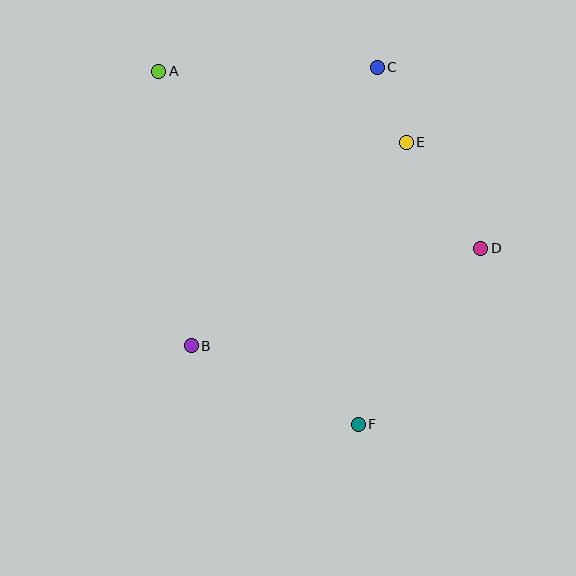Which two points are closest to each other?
Points C and E are closest to each other.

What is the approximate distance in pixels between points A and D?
The distance between A and D is approximately 367 pixels.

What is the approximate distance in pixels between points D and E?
The distance between D and E is approximately 129 pixels.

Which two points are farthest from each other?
Points A and F are farthest from each other.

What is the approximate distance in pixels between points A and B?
The distance between A and B is approximately 276 pixels.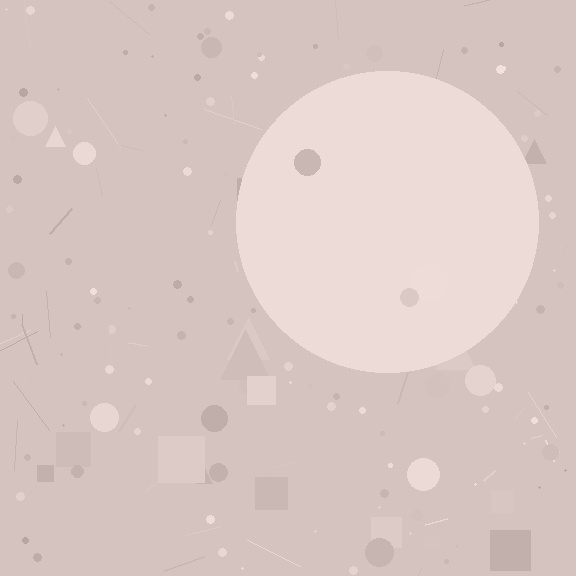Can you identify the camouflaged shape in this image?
The camouflaged shape is a circle.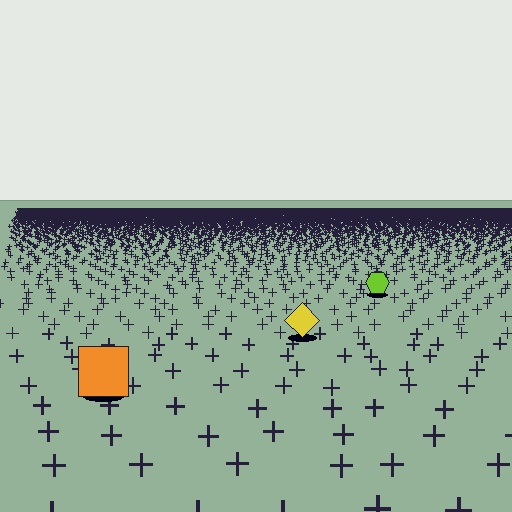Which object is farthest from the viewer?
The lime hexagon is farthest from the viewer. It appears smaller and the ground texture around it is denser.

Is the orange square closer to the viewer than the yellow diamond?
Yes. The orange square is closer — you can tell from the texture gradient: the ground texture is coarser near it.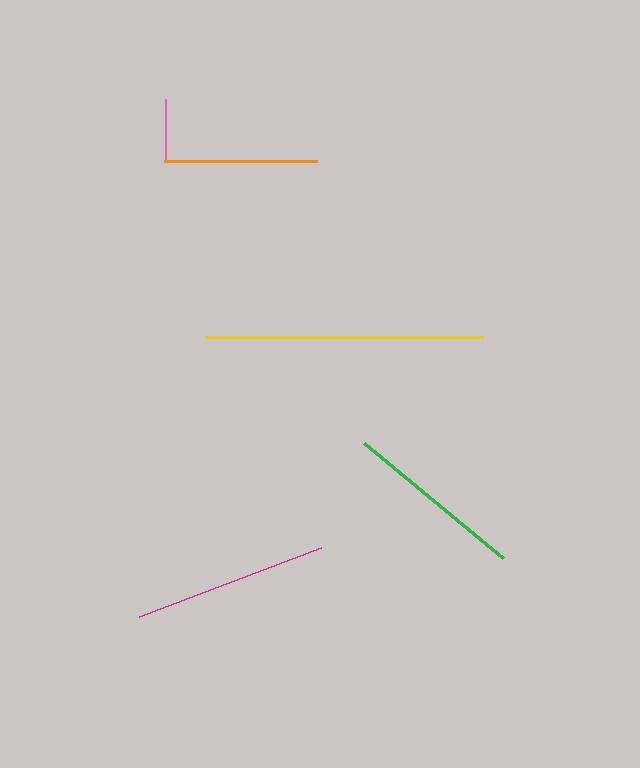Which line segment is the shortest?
The pink line is the shortest at approximately 62 pixels.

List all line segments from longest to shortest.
From longest to shortest: yellow, magenta, green, orange, pink.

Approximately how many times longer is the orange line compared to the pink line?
The orange line is approximately 2.4 times the length of the pink line.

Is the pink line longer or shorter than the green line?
The green line is longer than the pink line.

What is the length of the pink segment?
The pink segment is approximately 62 pixels long.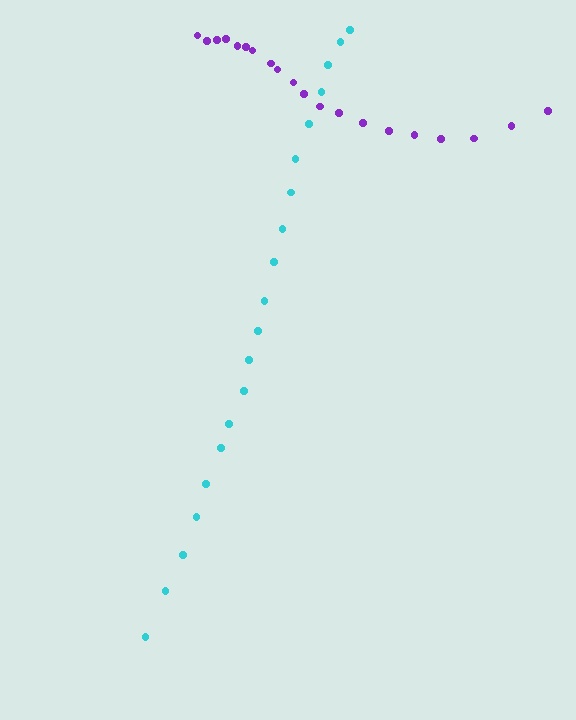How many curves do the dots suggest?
There are 2 distinct paths.